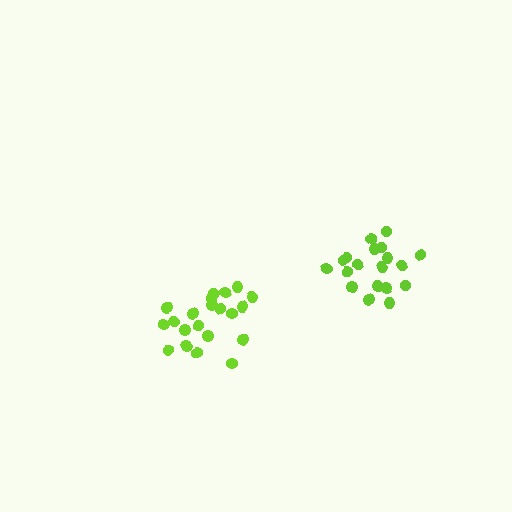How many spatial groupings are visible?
There are 2 spatial groupings.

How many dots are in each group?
Group 1: 21 dots, Group 2: 19 dots (40 total).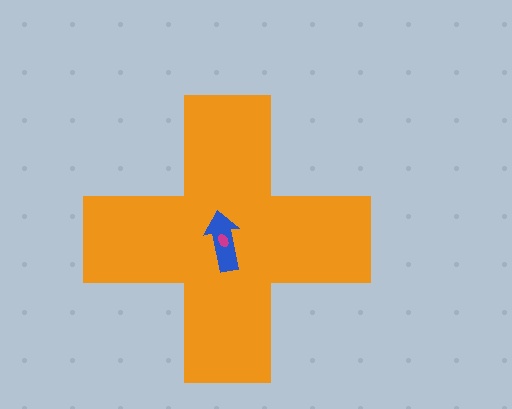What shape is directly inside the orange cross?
The blue arrow.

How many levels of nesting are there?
3.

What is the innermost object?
The magenta ellipse.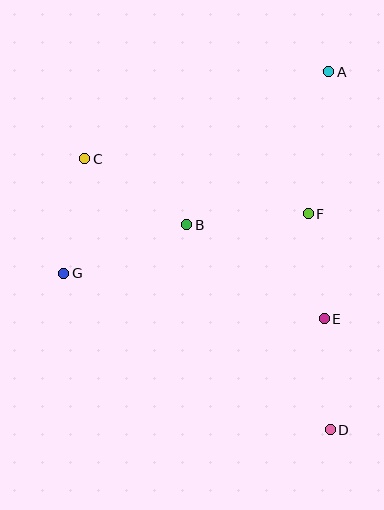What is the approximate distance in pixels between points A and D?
The distance between A and D is approximately 358 pixels.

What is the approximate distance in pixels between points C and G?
The distance between C and G is approximately 116 pixels.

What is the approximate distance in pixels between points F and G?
The distance between F and G is approximately 251 pixels.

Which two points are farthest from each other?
Points C and D are farthest from each other.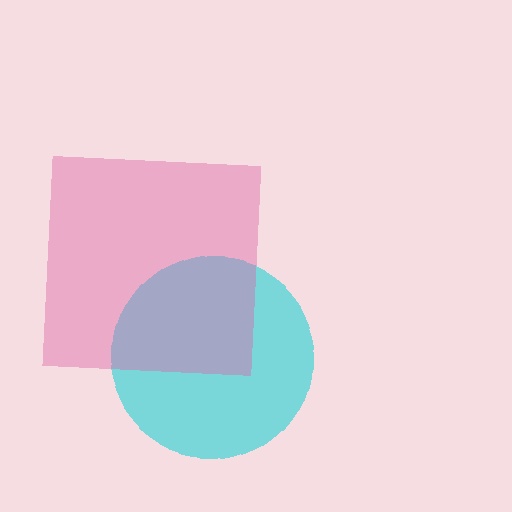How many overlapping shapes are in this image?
There are 2 overlapping shapes in the image.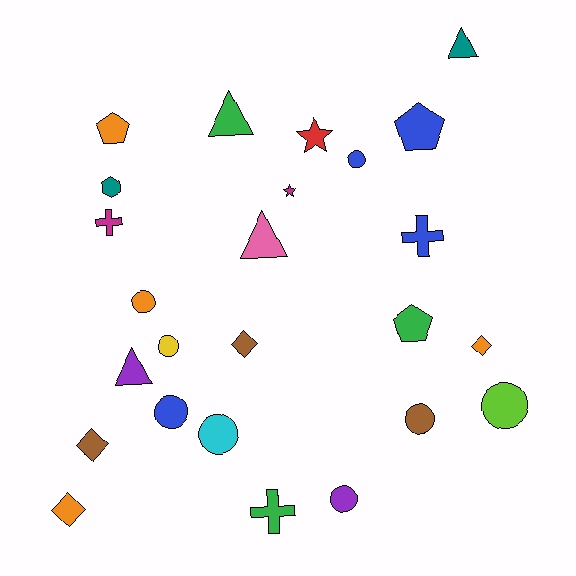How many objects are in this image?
There are 25 objects.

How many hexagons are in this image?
There is 1 hexagon.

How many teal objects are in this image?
There are 2 teal objects.